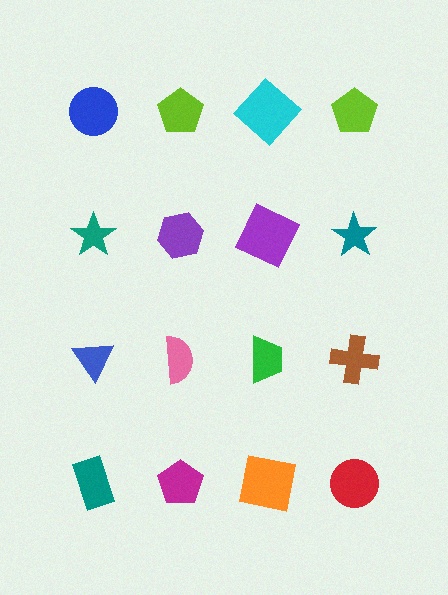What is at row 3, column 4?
A brown cross.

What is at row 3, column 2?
A pink semicircle.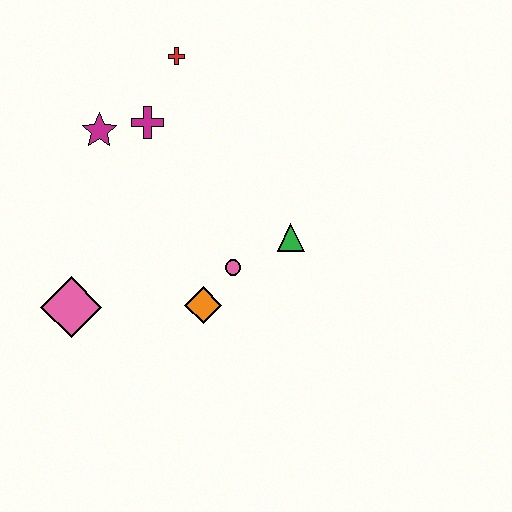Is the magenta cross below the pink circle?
No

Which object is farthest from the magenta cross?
The pink diamond is farthest from the magenta cross.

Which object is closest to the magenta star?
The magenta cross is closest to the magenta star.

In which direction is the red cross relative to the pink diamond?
The red cross is above the pink diamond.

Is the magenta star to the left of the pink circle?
Yes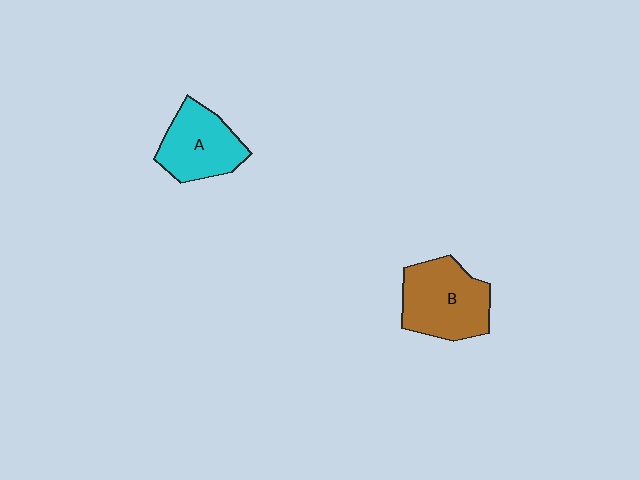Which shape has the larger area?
Shape B (brown).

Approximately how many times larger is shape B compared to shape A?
Approximately 1.2 times.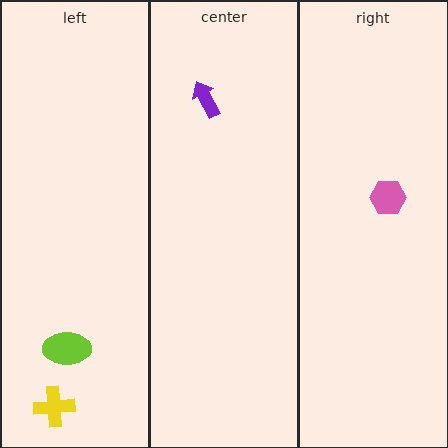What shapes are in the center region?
The purple arrow.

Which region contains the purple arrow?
The center region.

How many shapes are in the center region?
1.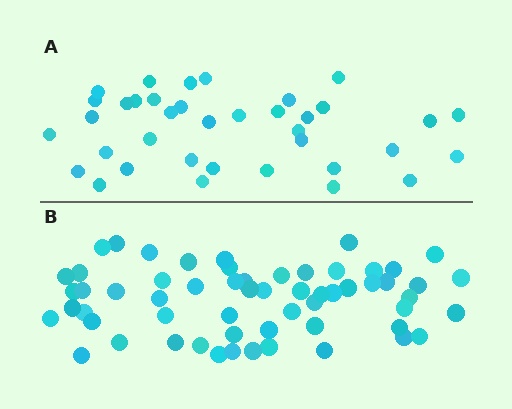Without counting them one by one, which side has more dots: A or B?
Region B (the bottom region) has more dots.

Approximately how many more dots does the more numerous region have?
Region B has approximately 20 more dots than region A.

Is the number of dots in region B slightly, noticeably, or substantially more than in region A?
Region B has substantially more. The ratio is roughly 1.6 to 1.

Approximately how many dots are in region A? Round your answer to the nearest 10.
About 40 dots. (The exact count is 37, which rounds to 40.)